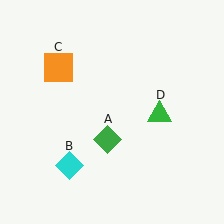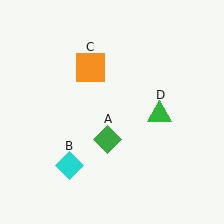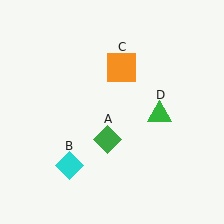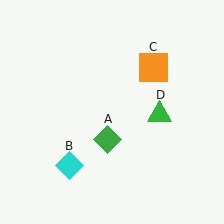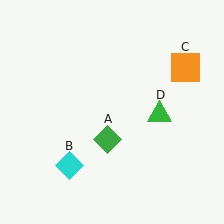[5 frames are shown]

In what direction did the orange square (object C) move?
The orange square (object C) moved right.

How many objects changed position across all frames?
1 object changed position: orange square (object C).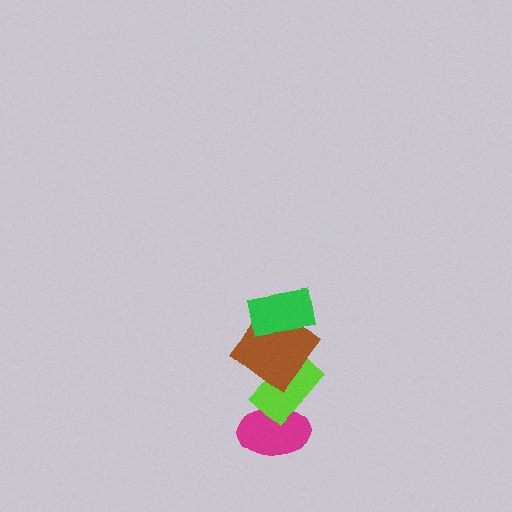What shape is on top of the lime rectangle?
The brown diamond is on top of the lime rectangle.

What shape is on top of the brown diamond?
The green rectangle is on top of the brown diamond.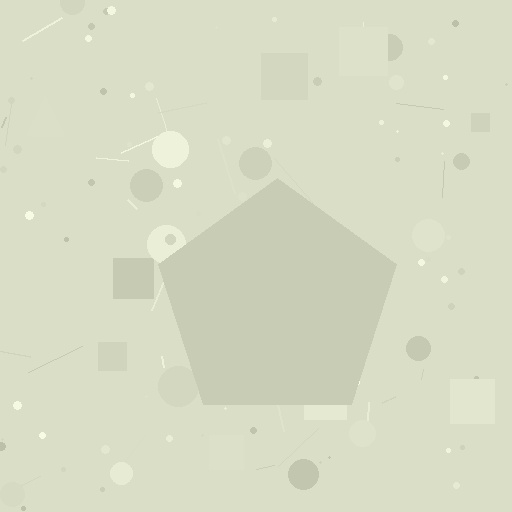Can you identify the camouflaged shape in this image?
The camouflaged shape is a pentagon.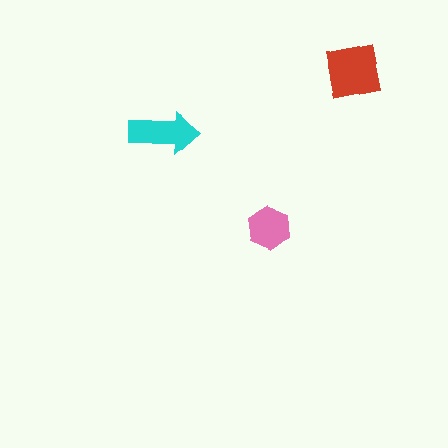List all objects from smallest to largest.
The pink hexagon, the cyan arrow, the red square.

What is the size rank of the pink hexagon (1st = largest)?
3rd.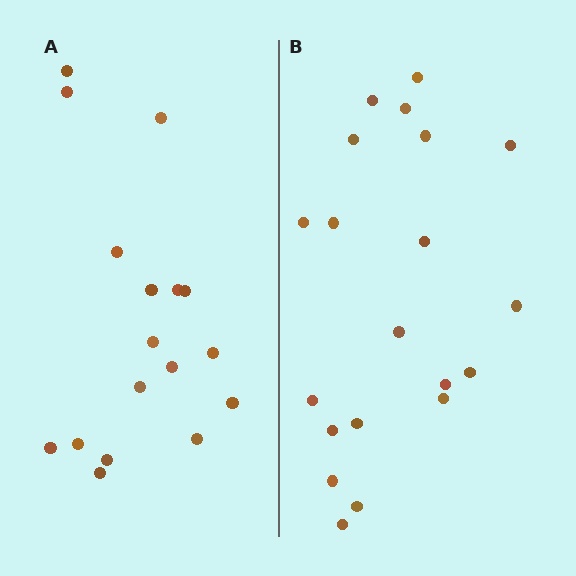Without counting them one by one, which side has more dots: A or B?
Region B (the right region) has more dots.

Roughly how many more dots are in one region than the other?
Region B has just a few more — roughly 2 or 3 more dots than region A.